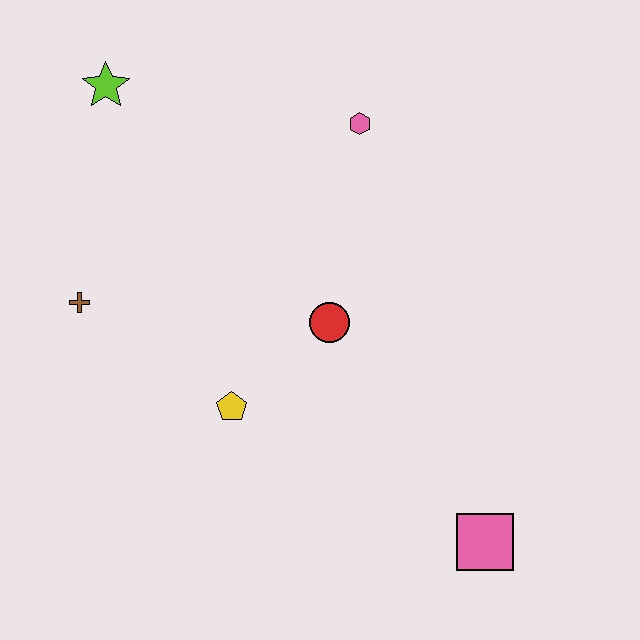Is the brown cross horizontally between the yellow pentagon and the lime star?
No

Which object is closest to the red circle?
The yellow pentagon is closest to the red circle.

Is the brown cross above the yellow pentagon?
Yes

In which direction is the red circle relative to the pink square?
The red circle is above the pink square.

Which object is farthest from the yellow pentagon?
The lime star is farthest from the yellow pentagon.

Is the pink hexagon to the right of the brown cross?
Yes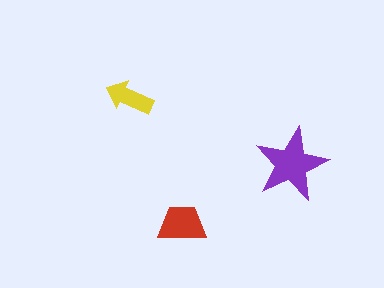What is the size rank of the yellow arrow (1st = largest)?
3rd.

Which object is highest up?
The yellow arrow is topmost.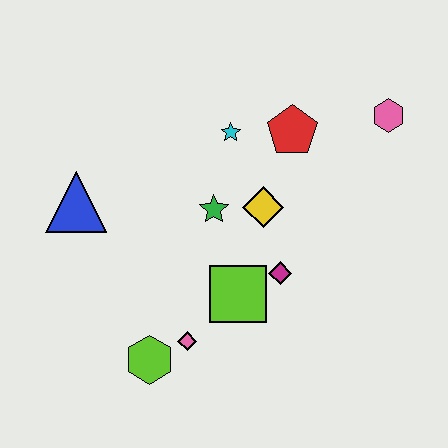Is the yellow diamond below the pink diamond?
No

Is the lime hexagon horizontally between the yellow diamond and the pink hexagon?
No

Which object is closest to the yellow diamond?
The green star is closest to the yellow diamond.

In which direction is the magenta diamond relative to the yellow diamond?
The magenta diamond is below the yellow diamond.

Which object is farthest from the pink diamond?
The pink hexagon is farthest from the pink diamond.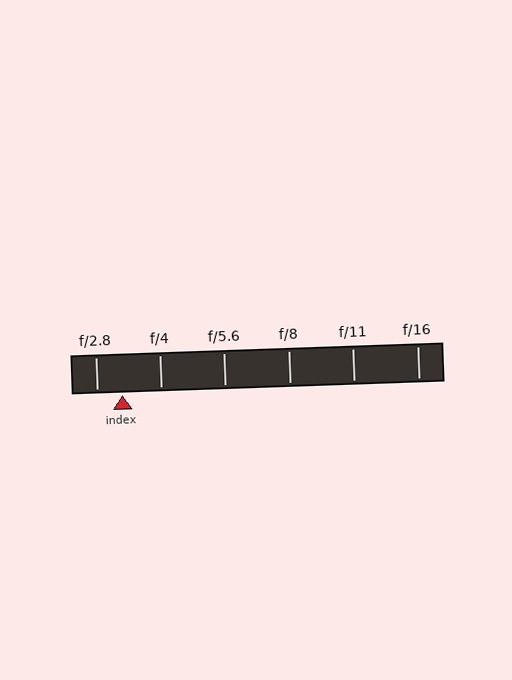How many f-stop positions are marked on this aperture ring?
There are 6 f-stop positions marked.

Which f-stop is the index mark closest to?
The index mark is closest to f/2.8.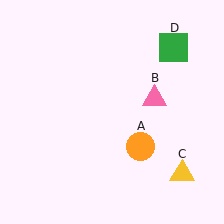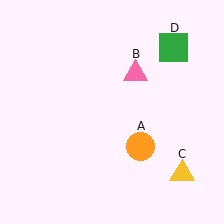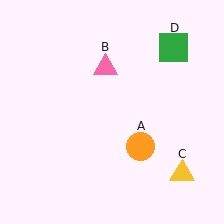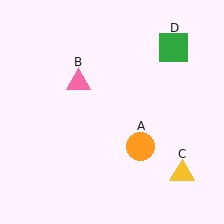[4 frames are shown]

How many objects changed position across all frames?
1 object changed position: pink triangle (object B).